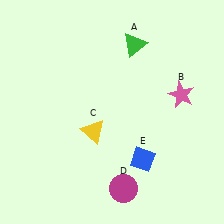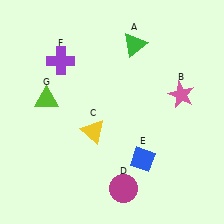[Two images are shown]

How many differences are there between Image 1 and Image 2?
There are 2 differences between the two images.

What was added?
A purple cross (F), a lime triangle (G) were added in Image 2.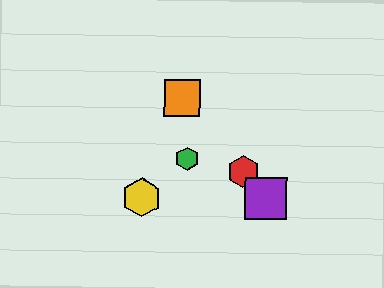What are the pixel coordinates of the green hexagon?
The green hexagon is at (187, 159).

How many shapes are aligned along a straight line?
4 shapes (the red hexagon, the blue star, the purple square, the orange square) are aligned along a straight line.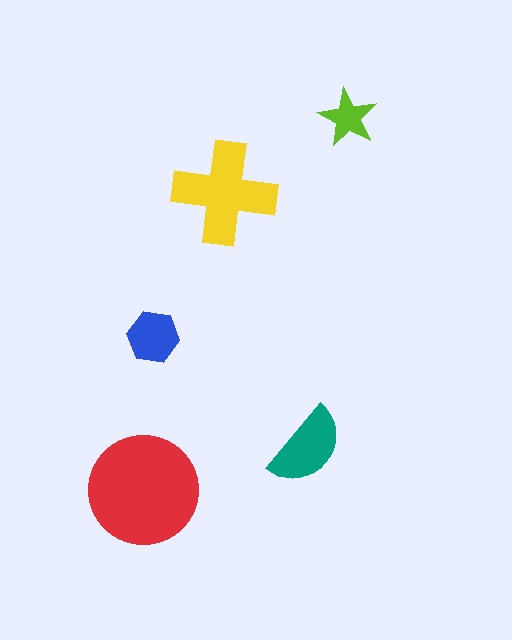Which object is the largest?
The red circle.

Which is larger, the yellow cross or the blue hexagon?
The yellow cross.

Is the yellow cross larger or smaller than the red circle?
Smaller.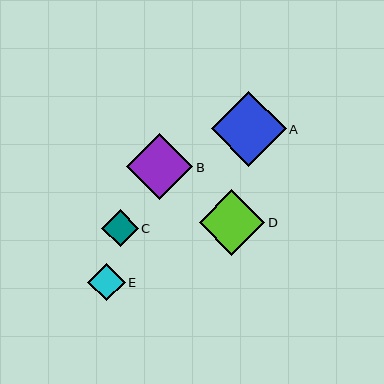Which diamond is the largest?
Diamond A is the largest with a size of approximately 75 pixels.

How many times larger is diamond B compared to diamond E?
Diamond B is approximately 1.8 times the size of diamond E.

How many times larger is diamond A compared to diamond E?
Diamond A is approximately 2.0 times the size of diamond E.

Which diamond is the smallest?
Diamond C is the smallest with a size of approximately 36 pixels.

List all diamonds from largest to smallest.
From largest to smallest: A, B, D, E, C.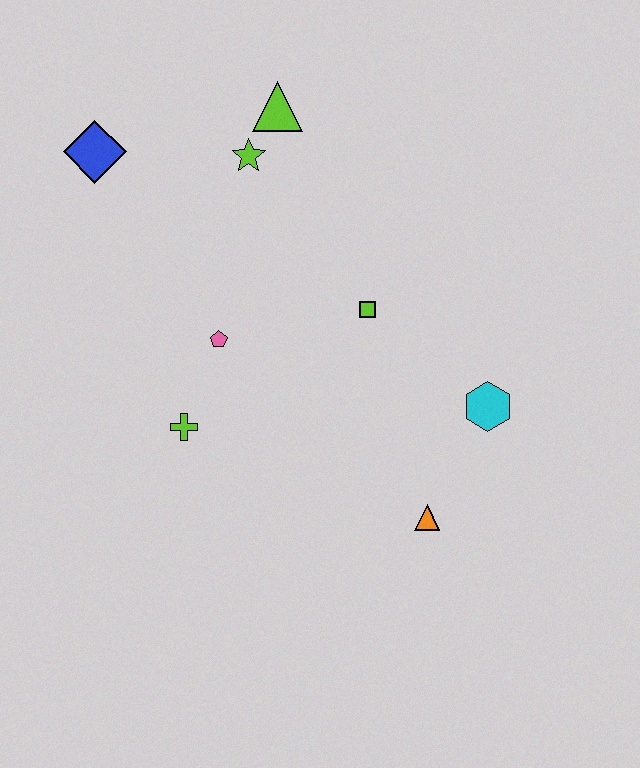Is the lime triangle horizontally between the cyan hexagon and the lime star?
Yes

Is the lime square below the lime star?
Yes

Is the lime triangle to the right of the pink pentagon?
Yes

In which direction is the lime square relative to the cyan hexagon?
The lime square is to the left of the cyan hexagon.